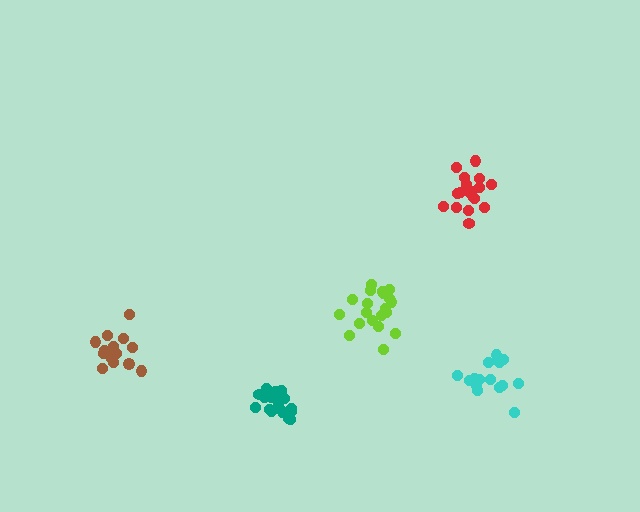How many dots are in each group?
Group 1: 20 dots, Group 2: 18 dots, Group 3: 19 dots, Group 4: 17 dots, Group 5: 16 dots (90 total).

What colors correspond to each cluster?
The clusters are colored: lime, red, teal, brown, cyan.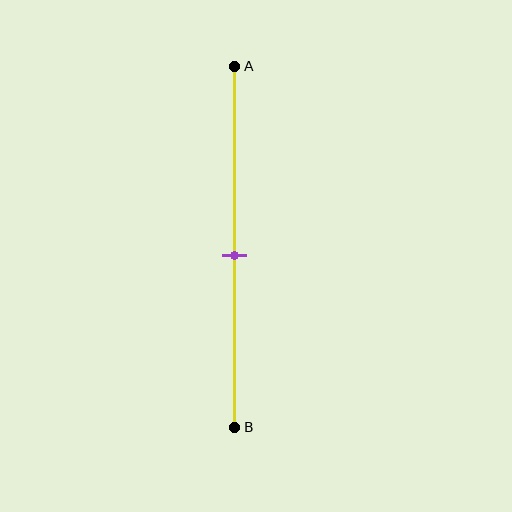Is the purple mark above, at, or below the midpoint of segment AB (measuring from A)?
The purple mark is approximately at the midpoint of segment AB.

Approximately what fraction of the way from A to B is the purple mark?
The purple mark is approximately 50% of the way from A to B.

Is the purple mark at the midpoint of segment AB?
Yes, the mark is approximately at the midpoint.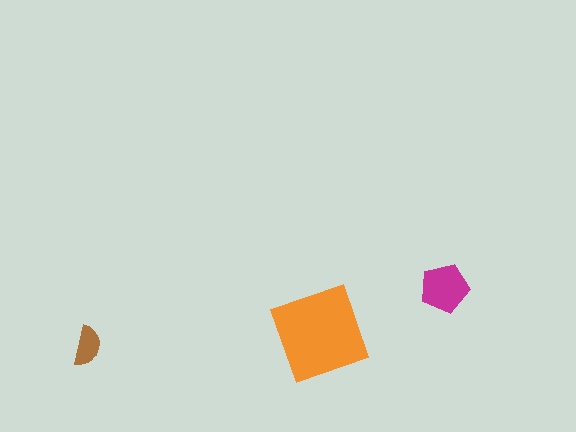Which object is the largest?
The orange diamond.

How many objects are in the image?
There are 3 objects in the image.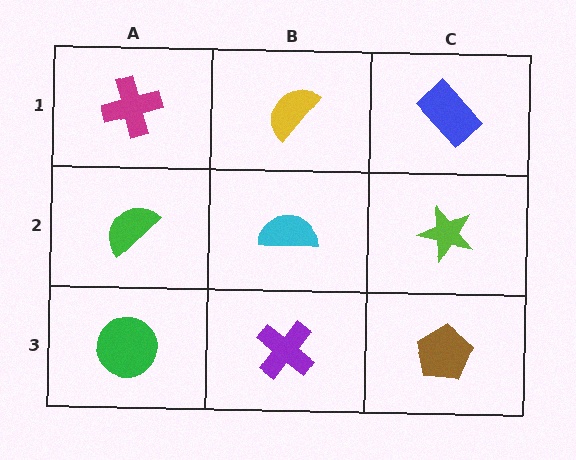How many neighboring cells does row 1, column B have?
3.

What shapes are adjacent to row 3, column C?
A lime star (row 2, column C), a purple cross (row 3, column B).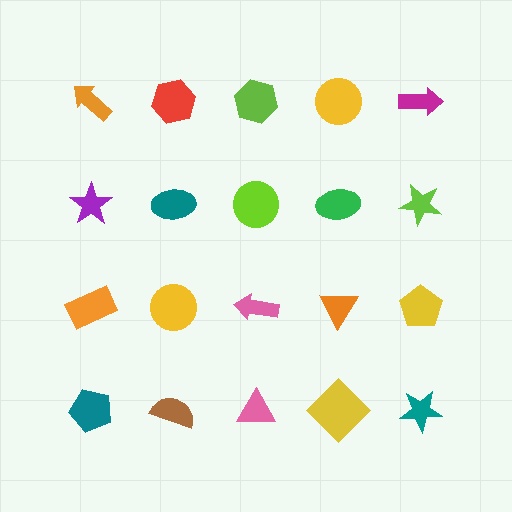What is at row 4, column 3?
A pink triangle.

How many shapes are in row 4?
5 shapes.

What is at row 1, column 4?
A yellow circle.